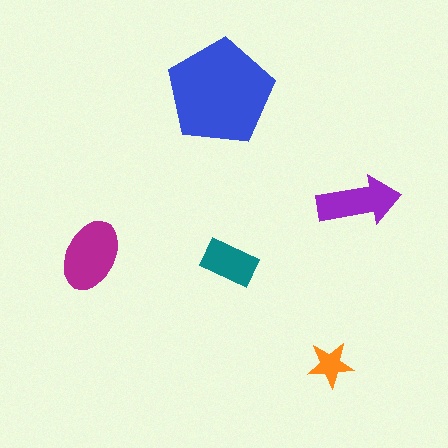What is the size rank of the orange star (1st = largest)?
5th.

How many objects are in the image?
There are 5 objects in the image.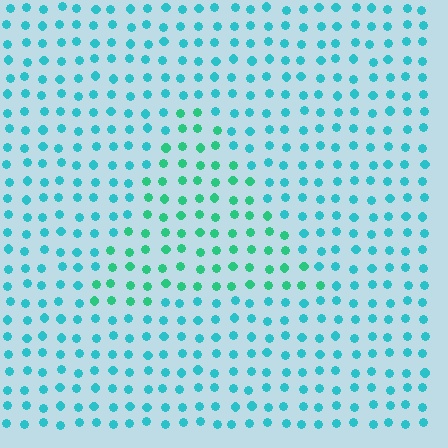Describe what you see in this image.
The image is filled with small cyan elements in a uniform arrangement. A triangle-shaped region is visible where the elements are tinted to a slightly different hue, forming a subtle color boundary.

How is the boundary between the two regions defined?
The boundary is defined purely by a slight shift in hue (about 30 degrees). Spacing, size, and orientation are identical on both sides.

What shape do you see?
I see a triangle.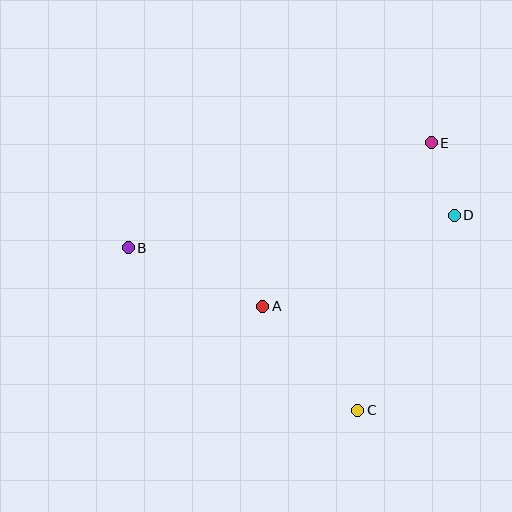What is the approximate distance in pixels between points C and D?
The distance between C and D is approximately 218 pixels.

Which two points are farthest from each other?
Points B and D are farthest from each other.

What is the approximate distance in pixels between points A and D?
The distance between A and D is approximately 212 pixels.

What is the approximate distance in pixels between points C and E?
The distance between C and E is approximately 278 pixels.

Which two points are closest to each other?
Points D and E are closest to each other.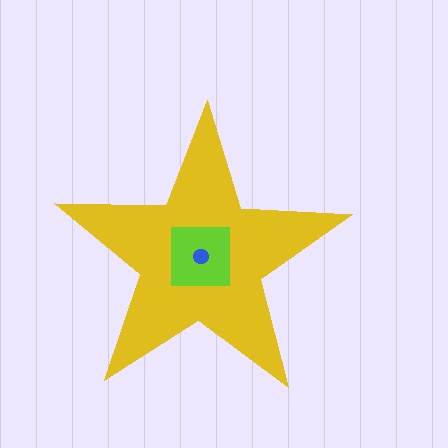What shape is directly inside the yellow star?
The lime square.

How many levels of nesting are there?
3.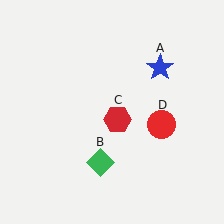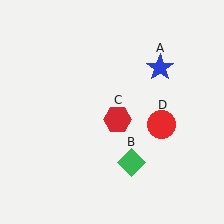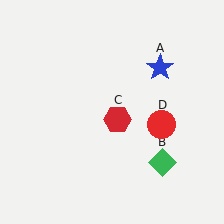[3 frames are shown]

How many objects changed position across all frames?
1 object changed position: green diamond (object B).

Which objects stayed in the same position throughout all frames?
Blue star (object A) and red hexagon (object C) and red circle (object D) remained stationary.